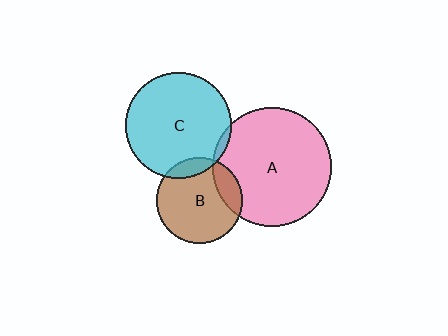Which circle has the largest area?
Circle A (pink).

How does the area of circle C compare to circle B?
Approximately 1.5 times.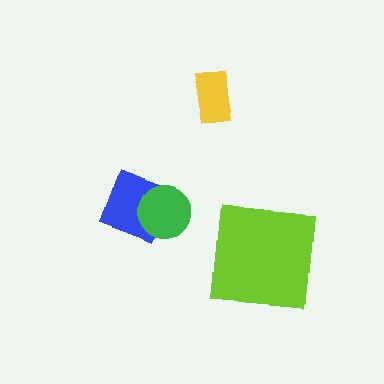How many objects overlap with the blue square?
1 object overlaps with the blue square.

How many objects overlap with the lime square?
0 objects overlap with the lime square.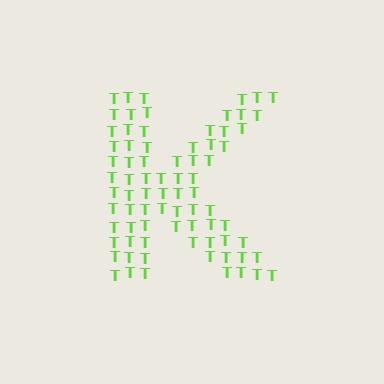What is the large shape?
The large shape is the letter K.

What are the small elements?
The small elements are letter T's.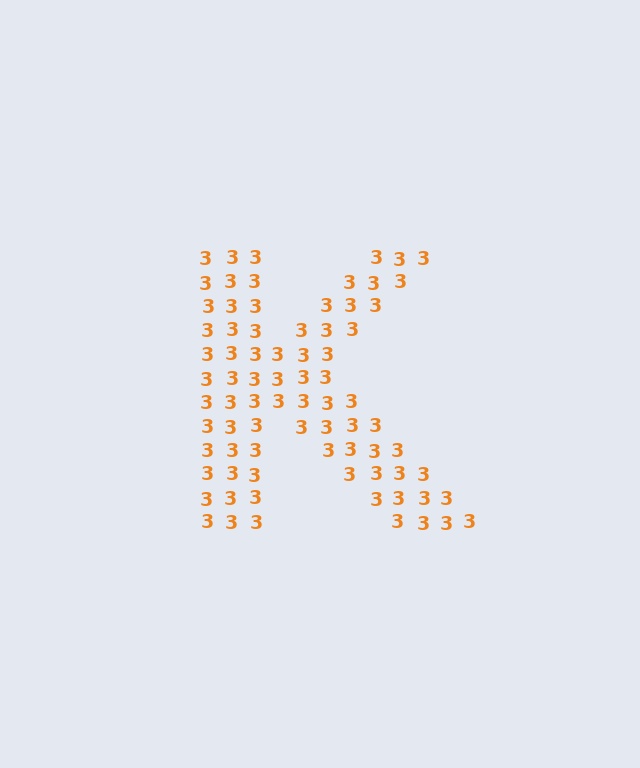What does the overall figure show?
The overall figure shows the letter K.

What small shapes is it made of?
It is made of small digit 3's.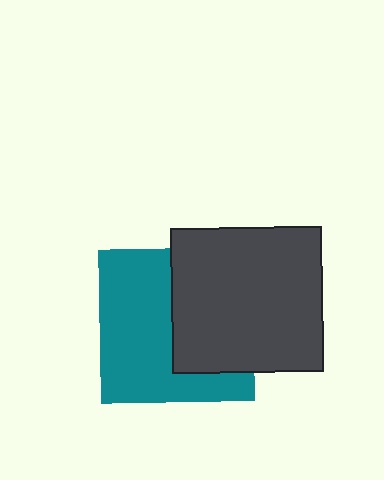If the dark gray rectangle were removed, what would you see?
You would see the complete teal square.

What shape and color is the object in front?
The object in front is a dark gray rectangle.